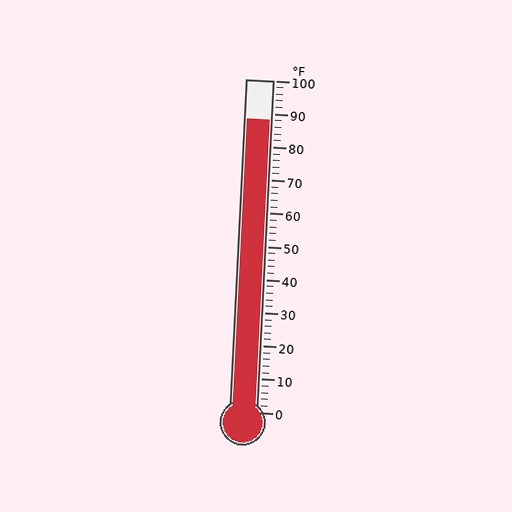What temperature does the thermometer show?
The thermometer shows approximately 88°F.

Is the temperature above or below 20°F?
The temperature is above 20°F.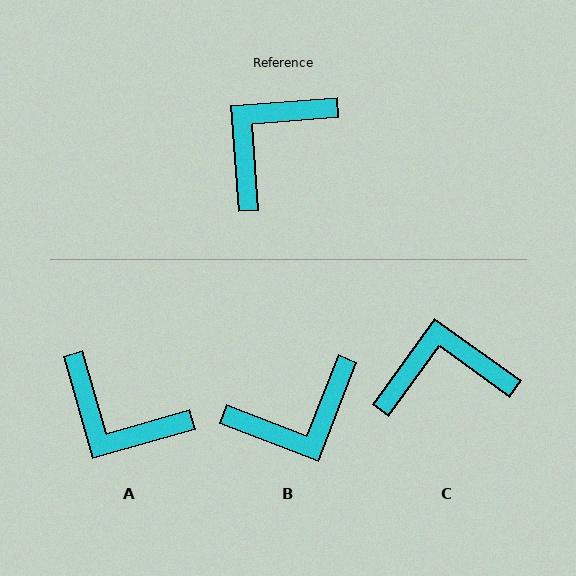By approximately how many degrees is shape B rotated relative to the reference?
Approximately 155 degrees counter-clockwise.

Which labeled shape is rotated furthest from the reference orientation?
B, about 155 degrees away.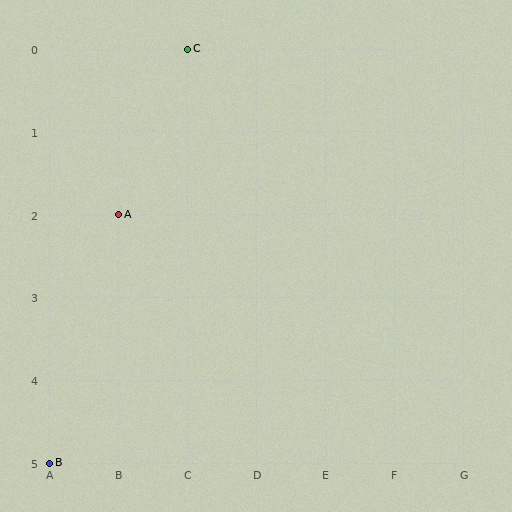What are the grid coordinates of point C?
Point C is at grid coordinates (C, 0).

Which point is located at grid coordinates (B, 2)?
Point A is at (B, 2).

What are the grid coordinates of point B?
Point B is at grid coordinates (A, 5).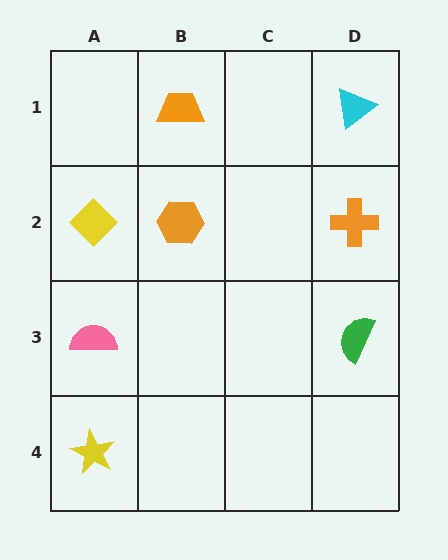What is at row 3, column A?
A pink semicircle.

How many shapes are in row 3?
2 shapes.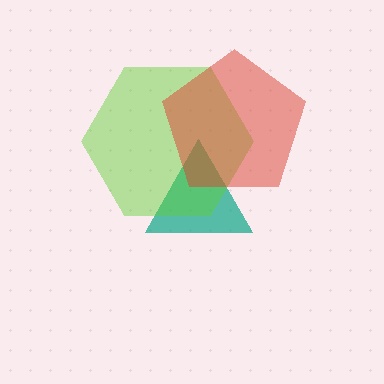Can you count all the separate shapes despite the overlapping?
Yes, there are 3 separate shapes.